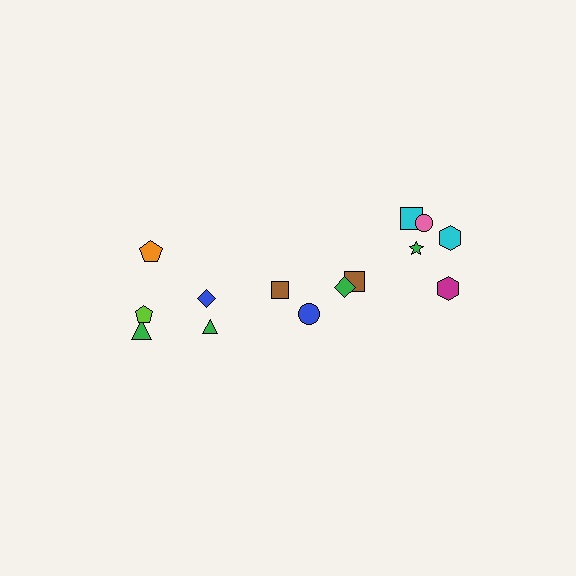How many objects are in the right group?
There are 8 objects.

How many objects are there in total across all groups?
There are 14 objects.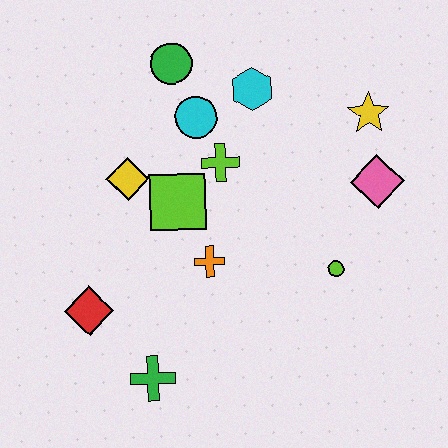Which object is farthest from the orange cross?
The yellow star is farthest from the orange cross.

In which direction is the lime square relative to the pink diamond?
The lime square is to the left of the pink diamond.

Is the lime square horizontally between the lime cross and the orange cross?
No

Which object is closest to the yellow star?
The pink diamond is closest to the yellow star.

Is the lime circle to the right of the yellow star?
No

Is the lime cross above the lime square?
Yes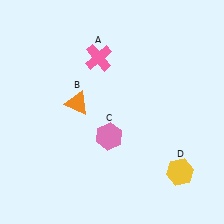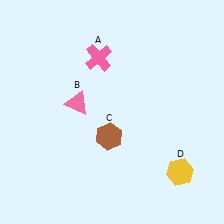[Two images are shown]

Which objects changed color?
B changed from orange to pink. C changed from pink to brown.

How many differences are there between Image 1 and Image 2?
There are 2 differences between the two images.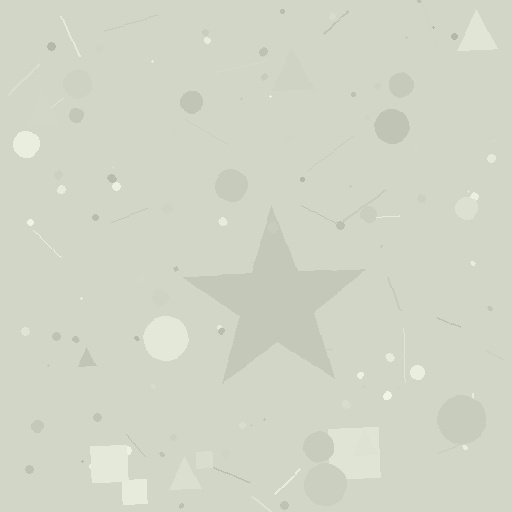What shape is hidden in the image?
A star is hidden in the image.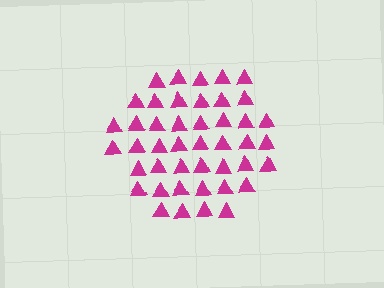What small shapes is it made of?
It is made of small triangles.